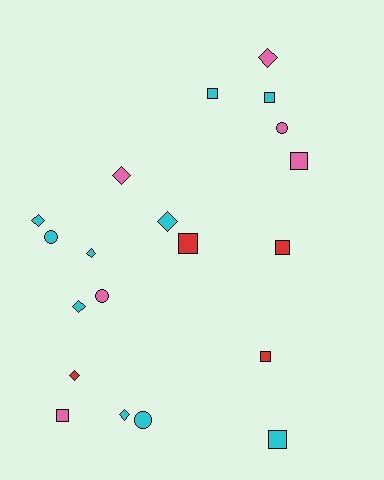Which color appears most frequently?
Cyan, with 10 objects.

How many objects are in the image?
There are 20 objects.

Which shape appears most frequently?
Square, with 8 objects.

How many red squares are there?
There are 3 red squares.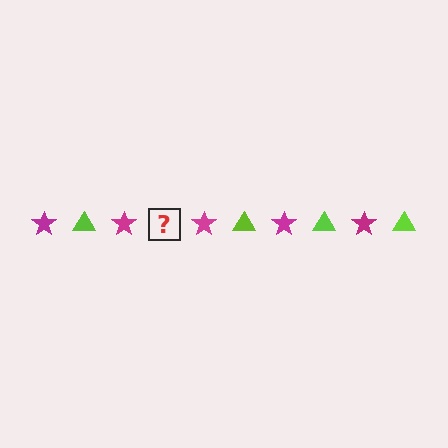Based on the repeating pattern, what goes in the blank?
The blank should be a lime triangle.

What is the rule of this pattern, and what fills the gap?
The rule is that the pattern alternates between magenta star and lime triangle. The gap should be filled with a lime triangle.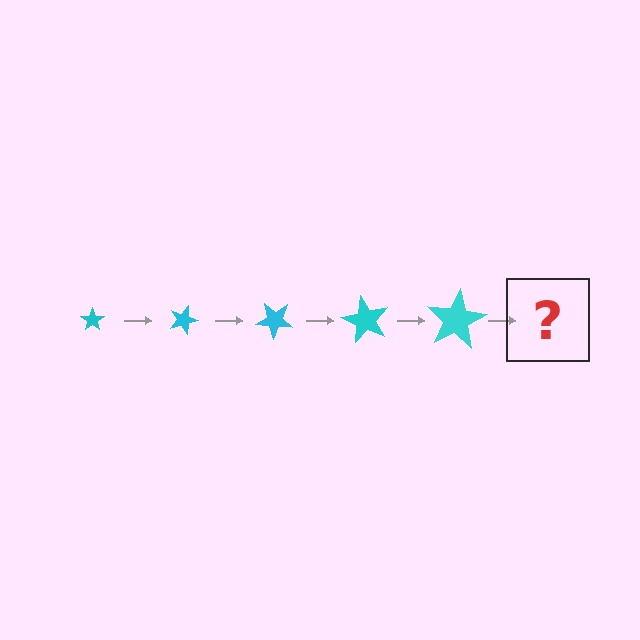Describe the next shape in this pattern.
It should be a star, larger than the previous one and rotated 100 degrees from the start.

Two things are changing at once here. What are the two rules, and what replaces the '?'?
The two rules are that the star grows larger each step and it rotates 20 degrees each step. The '?' should be a star, larger than the previous one and rotated 100 degrees from the start.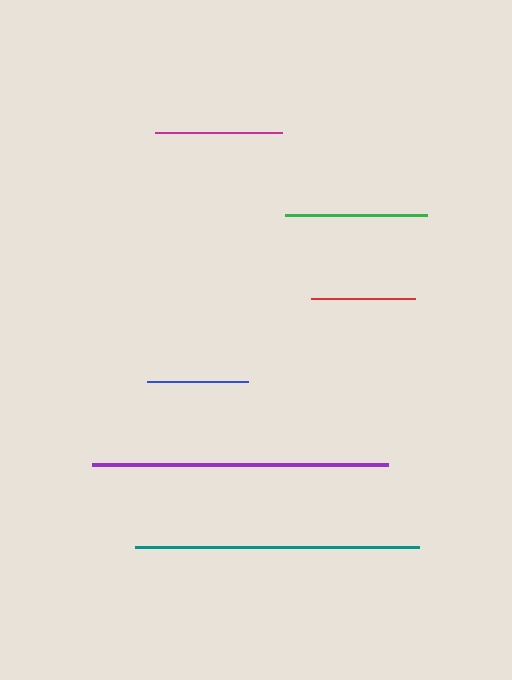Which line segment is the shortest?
The blue line is the shortest at approximately 101 pixels.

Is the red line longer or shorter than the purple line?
The purple line is longer than the red line.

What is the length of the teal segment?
The teal segment is approximately 285 pixels long.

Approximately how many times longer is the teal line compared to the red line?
The teal line is approximately 2.7 times the length of the red line.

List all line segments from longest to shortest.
From longest to shortest: purple, teal, green, magenta, red, blue.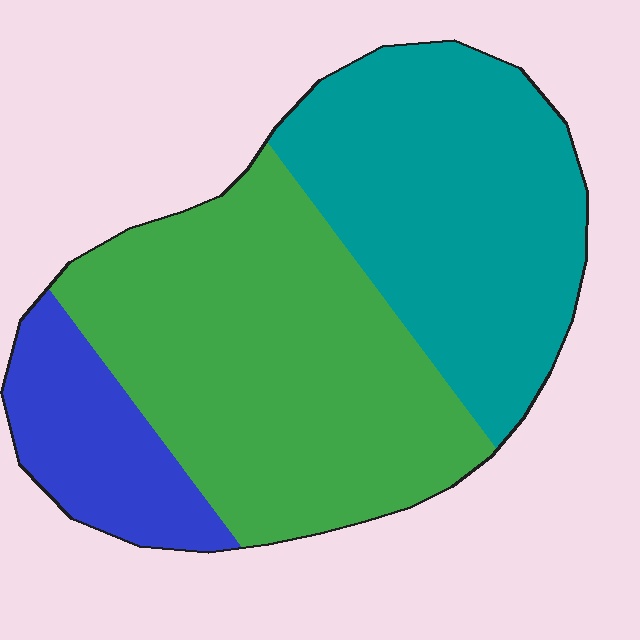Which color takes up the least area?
Blue, at roughly 15%.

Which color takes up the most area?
Green, at roughly 45%.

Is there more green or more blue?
Green.